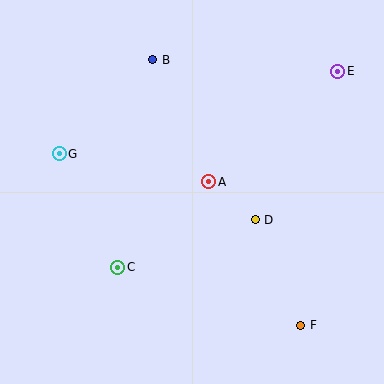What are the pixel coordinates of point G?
Point G is at (59, 154).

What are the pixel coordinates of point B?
Point B is at (153, 60).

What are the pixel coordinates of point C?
Point C is at (118, 267).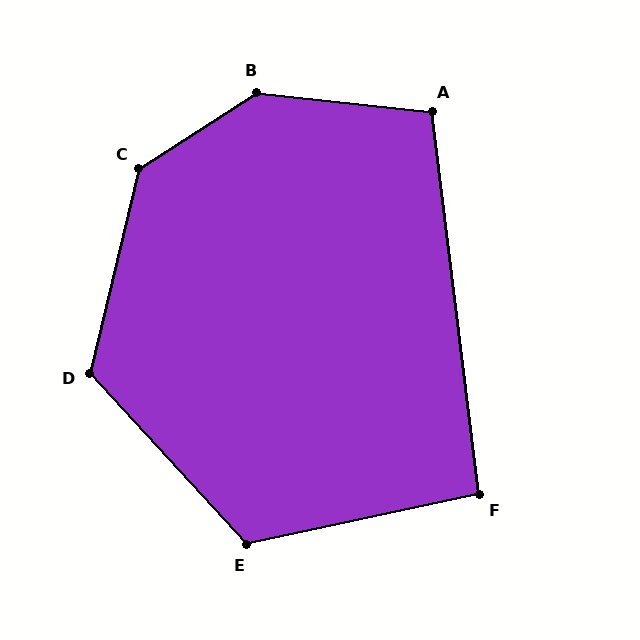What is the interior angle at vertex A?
Approximately 103 degrees (obtuse).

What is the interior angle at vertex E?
Approximately 120 degrees (obtuse).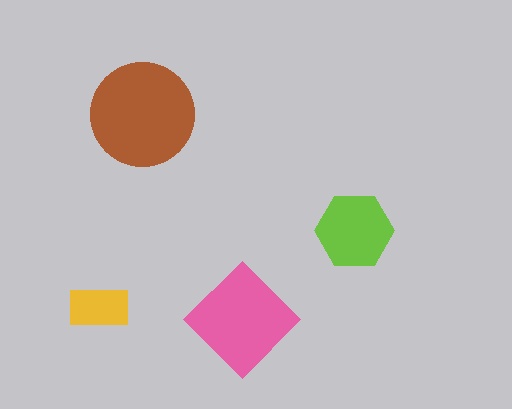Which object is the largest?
The brown circle.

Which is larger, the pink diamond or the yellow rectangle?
The pink diamond.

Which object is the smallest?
The yellow rectangle.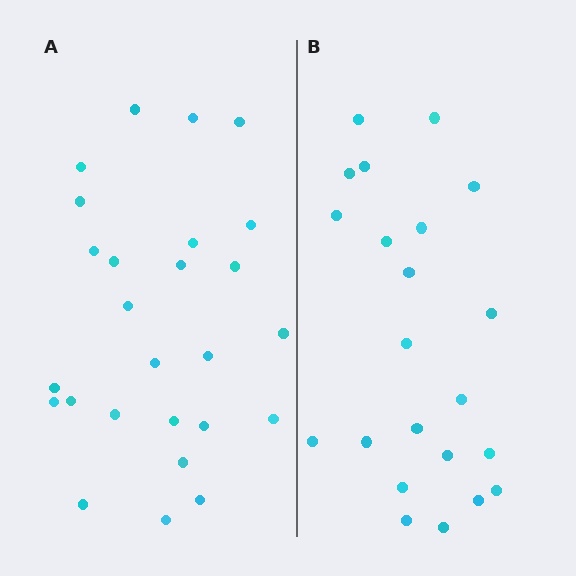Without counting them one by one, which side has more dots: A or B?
Region A (the left region) has more dots.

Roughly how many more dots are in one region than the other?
Region A has about 4 more dots than region B.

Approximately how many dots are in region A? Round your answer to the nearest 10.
About 30 dots. (The exact count is 26, which rounds to 30.)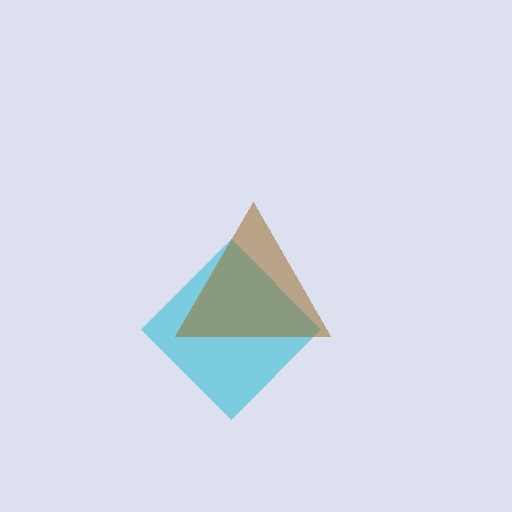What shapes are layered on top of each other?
The layered shapes are: a cyan diamond, a brown triangle.